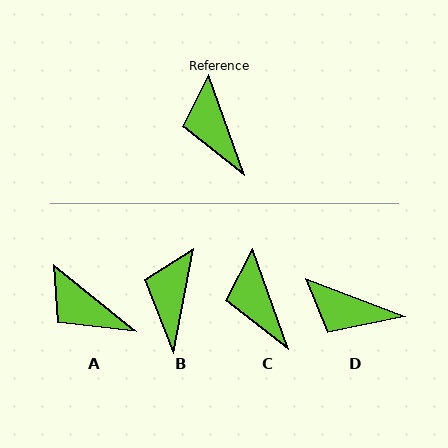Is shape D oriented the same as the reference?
No, it is off by about 49 degrees.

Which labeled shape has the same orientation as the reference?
C.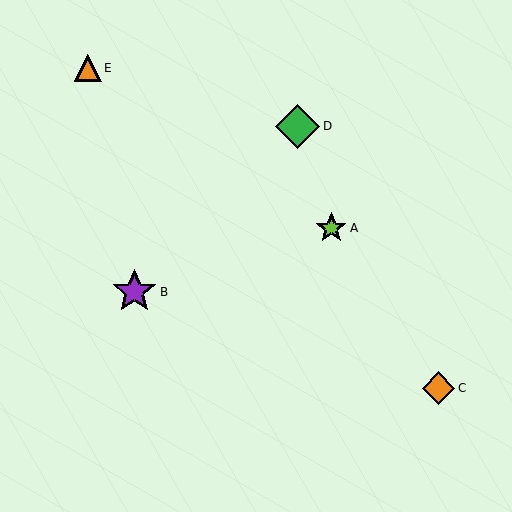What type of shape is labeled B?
Shape B is a purple star.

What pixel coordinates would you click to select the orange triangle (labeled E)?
Click at (88, 68) to select the orange triangle E.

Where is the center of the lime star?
The center of the lime star is at (331, 228).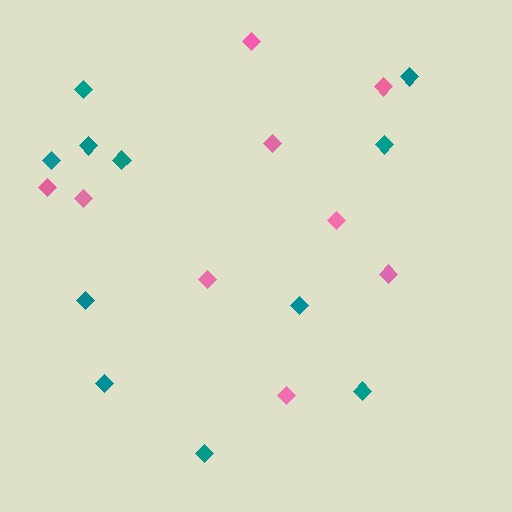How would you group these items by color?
There are 2 groups: one group of pink diamonds (9) and one group of teal diamonds (11).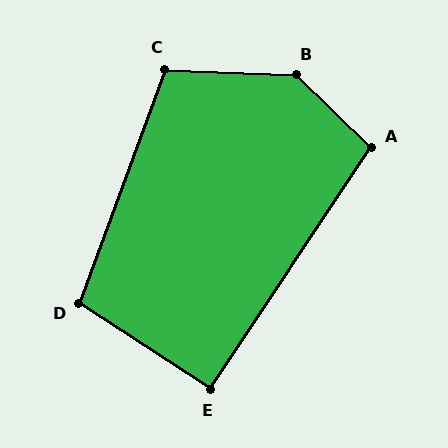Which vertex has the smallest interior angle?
E, at approximately 91 degrees.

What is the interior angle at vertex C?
Approximately 108 degrees (obtuse).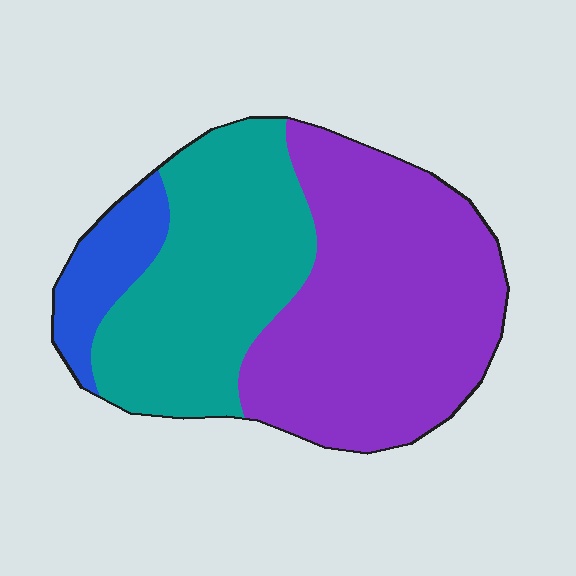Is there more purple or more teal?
Purple.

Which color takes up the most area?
Purple, at roughly 50%.